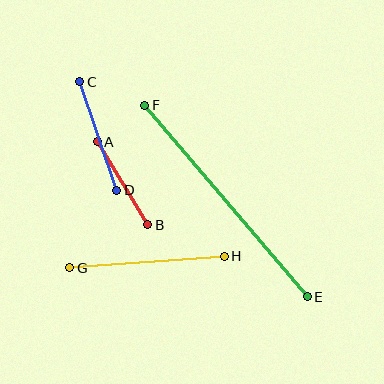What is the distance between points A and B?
The distance is approximately 97 pixels.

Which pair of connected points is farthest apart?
Points E and F are farthest apart.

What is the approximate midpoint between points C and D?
The midpoint is at approximately (98, 136) pixels.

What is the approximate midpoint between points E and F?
The midpoint is at approximately (226, 201) pixels.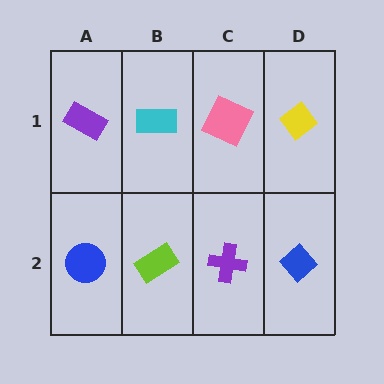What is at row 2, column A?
A blue circle.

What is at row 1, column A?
A purple rectangle.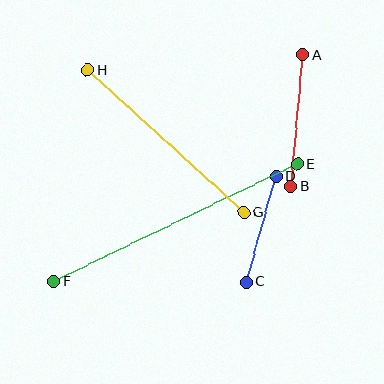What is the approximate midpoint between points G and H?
The midpoint is at approximately (166, 141) pixels.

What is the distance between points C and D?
The distance is approximately 110 pixels.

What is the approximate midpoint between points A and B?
The midpoint is at approximately (296, 121) pixels.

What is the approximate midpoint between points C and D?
The midpoint is at approximately (261, 229) pixels.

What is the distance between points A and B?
The distance is approximately 132 pixels.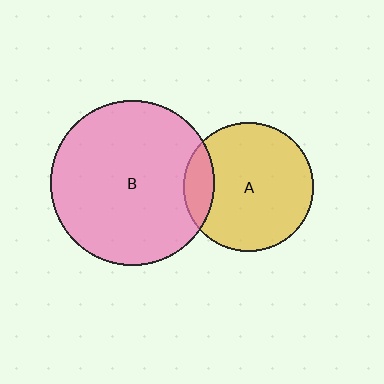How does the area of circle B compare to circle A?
Approximately 1.6 times.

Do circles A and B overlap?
Yes.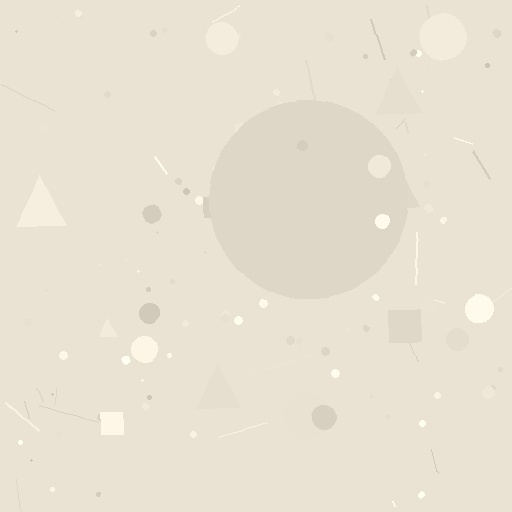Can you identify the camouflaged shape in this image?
The camouflaged shape is a circle.